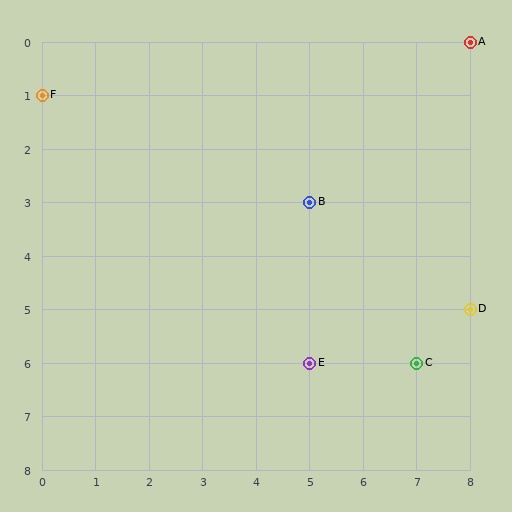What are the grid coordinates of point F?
Point F is at grid coordinates (0, 1).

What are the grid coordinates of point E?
Point E is at grid coordinates (5, 6).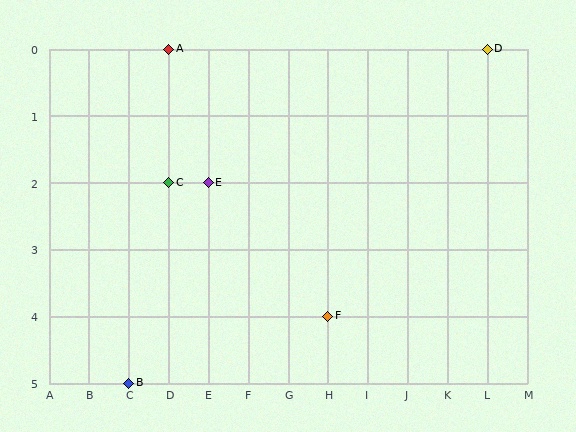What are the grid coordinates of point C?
Point C is at grid coordinates (D, 2).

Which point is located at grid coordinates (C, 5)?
Point B is at (C, 5).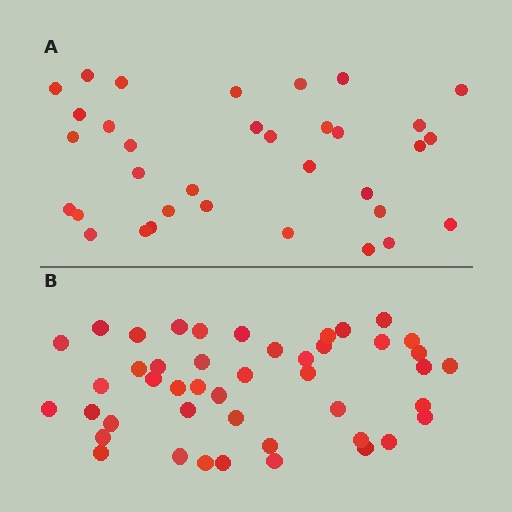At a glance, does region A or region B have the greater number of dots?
Region B (the bottom region) has more dots.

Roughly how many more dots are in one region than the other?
Region B has roughly 12 or so more dots than region A.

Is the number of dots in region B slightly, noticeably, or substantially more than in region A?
Region B has noticeably more, but not dramatically so. The ratio is roughly 1.3 to 1.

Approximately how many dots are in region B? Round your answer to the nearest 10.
About 40 dots. (The exact count is 45, which rounds to 40.)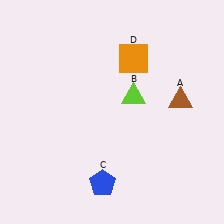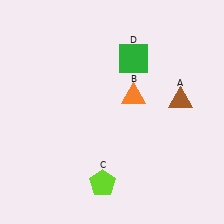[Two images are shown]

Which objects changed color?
B changed from lime to orange. C changed from blue to lime. D changed from orange to green.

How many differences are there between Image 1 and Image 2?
There are 3 differences between the two images.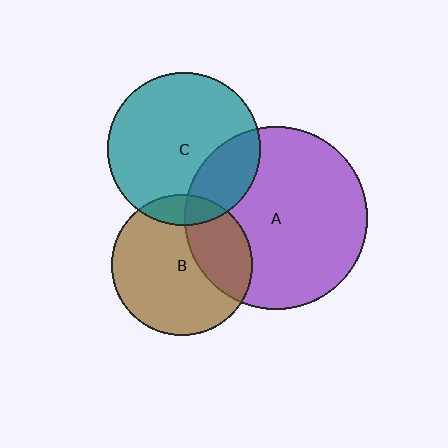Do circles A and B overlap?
Yes.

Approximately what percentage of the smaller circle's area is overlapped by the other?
Approximately 30%.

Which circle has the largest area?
Circle A (purple).